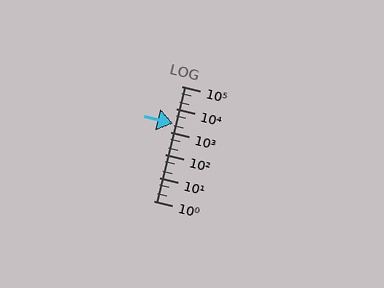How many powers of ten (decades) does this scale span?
The scale spans 5 decades, from 1 to 100000.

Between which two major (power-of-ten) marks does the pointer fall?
The pointer is between 1000 and 10000.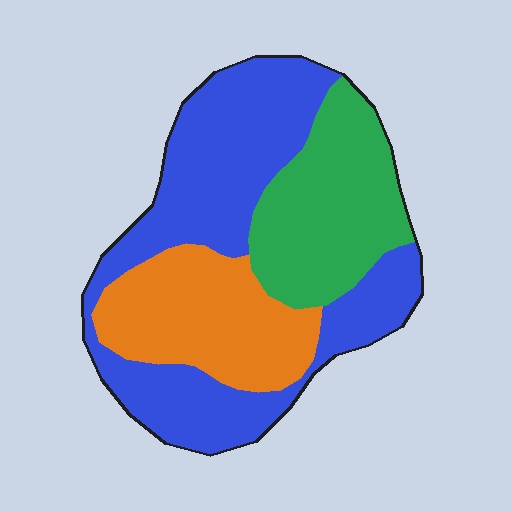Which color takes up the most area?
Blue, at roughly 50%.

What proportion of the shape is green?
Green takes up about one quarter (1/4) of the shape.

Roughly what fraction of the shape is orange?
Orange takes up about one quarter (1/4) of the shape.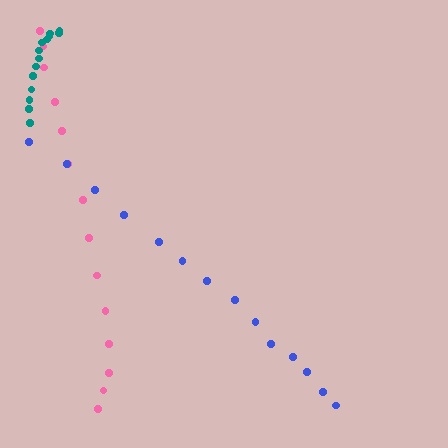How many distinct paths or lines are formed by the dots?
There are 3 distinct paths.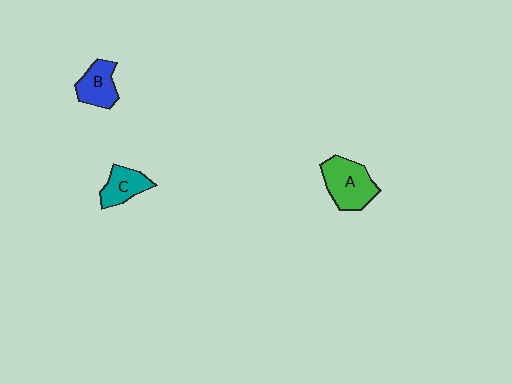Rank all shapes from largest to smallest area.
From largest to smallest: A (green), B (blue), C (teal).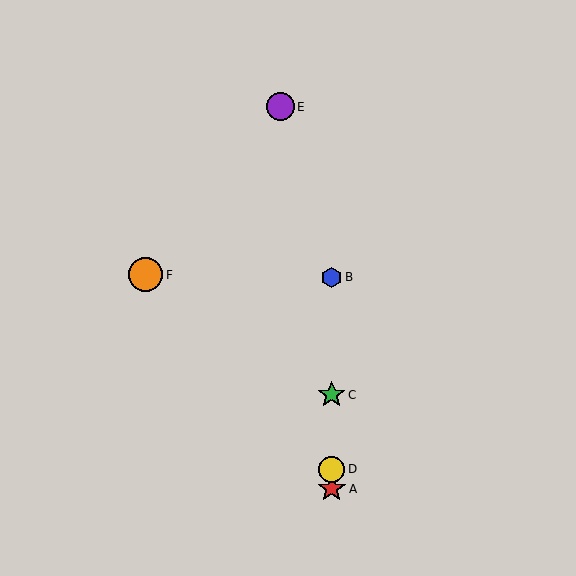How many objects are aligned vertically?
4 objects (A, B, C, D) are aligned vertically.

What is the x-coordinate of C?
Object C is at x≈332.